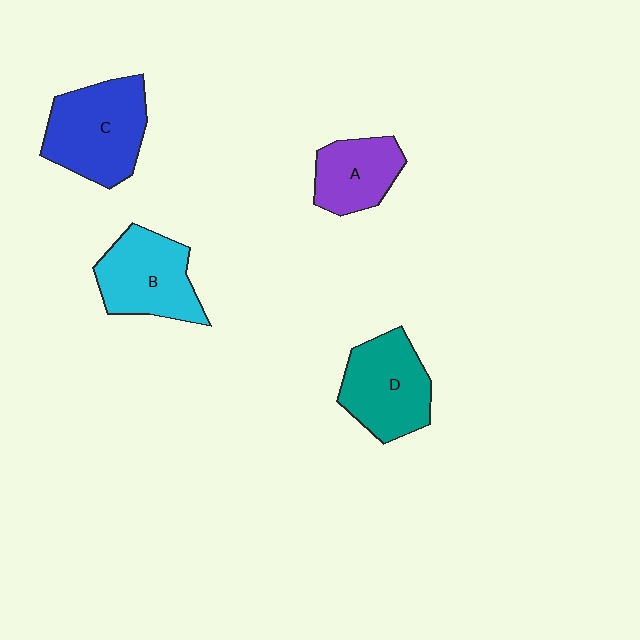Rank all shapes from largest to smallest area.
From largest to smallest: C (blue), D (teal), B (cyan), A (purple).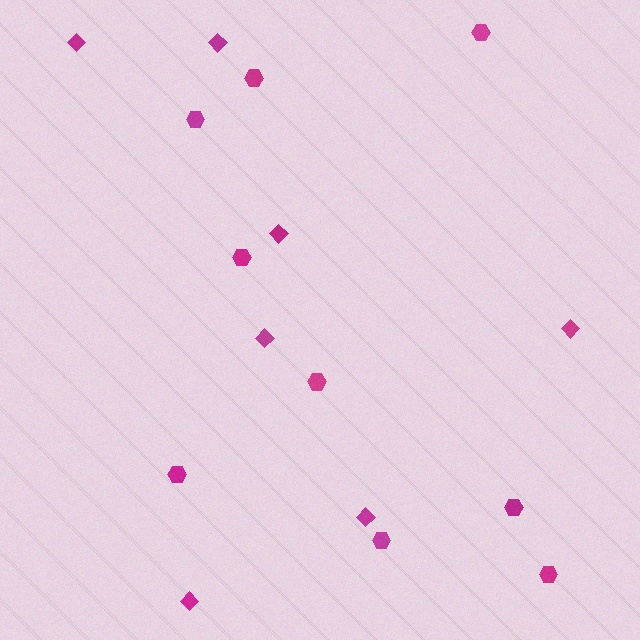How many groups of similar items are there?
There are 2 groups: one group of hexagons (9) and one group of diamonds (7).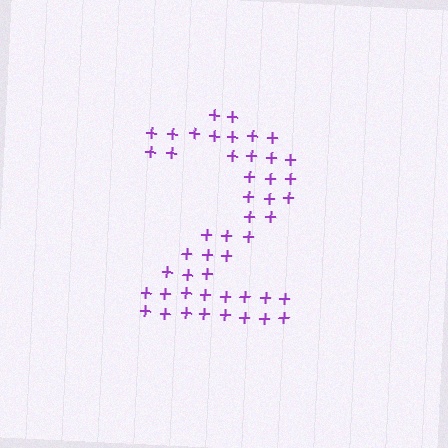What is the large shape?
The large shape is the digit 2.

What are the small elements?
The small elements are plus signs.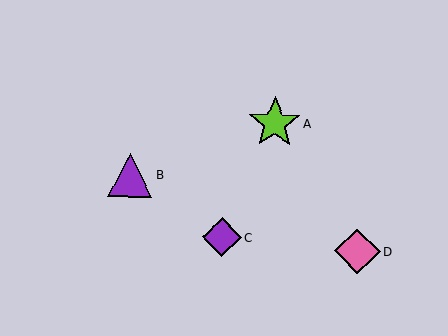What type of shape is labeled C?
Shape C is a purple diamond.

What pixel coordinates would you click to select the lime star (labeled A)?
Click at (275, 123) to select the lime star A.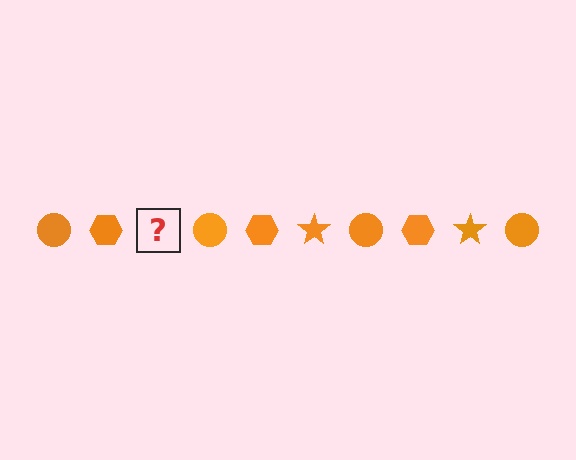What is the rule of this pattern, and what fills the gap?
The rule is that the pattern cycles through circle, hexagon, star shapes in orange. The gap should be filled with an orange star.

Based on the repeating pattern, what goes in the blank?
The blank should be an orange star.